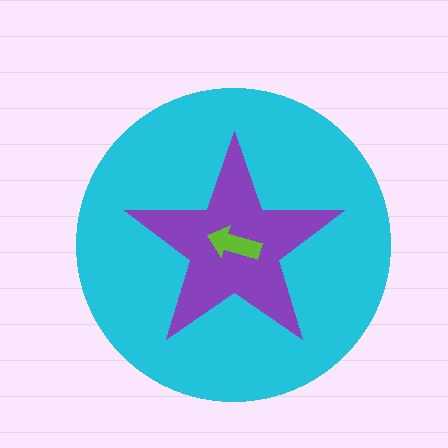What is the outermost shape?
The cyan circle.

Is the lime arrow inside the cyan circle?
Yes.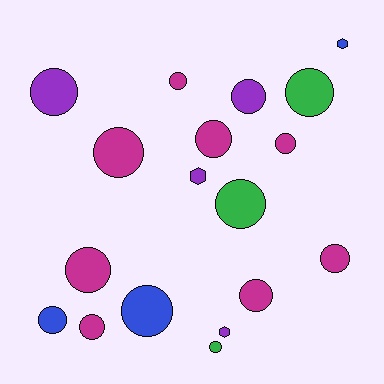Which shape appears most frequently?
Circle, with 15 objects.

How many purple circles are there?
There are 2 purple circles.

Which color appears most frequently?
Magenta, with 8 objects.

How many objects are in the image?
There are 18 objects.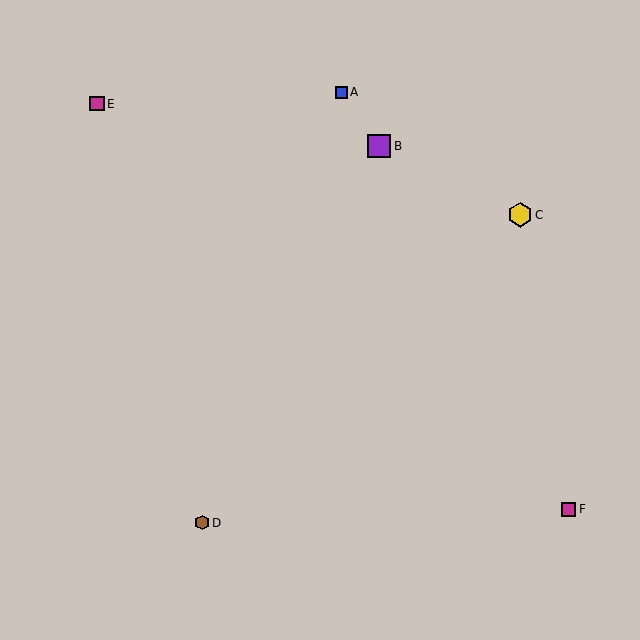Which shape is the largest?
The yellow hexagon (labeled C) is the largest.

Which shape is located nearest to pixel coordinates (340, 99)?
The blue square (labeled A) at (341, 92) is nearest to that location.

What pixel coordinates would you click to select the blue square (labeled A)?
Click at (341, 92) to select the blue square A.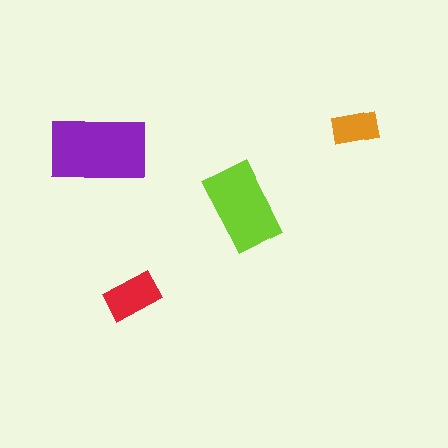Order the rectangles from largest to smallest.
the purple one, the lime one, the red one, the orange one.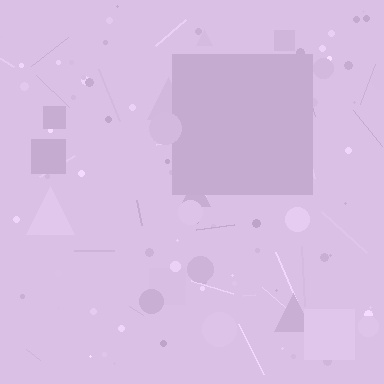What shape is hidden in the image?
A square is hidden in the image.